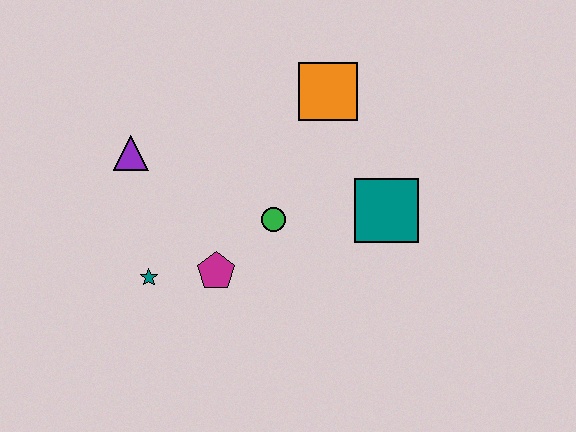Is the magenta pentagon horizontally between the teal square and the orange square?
No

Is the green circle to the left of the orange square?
Yes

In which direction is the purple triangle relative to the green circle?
The purple triangle is to the left of the green circle.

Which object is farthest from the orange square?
The teal star is farthest from the orange square.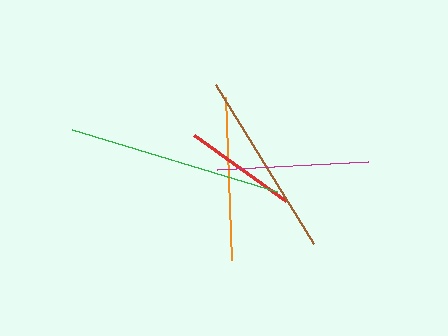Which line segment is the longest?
The green line is the longest at approximately 214 pixels.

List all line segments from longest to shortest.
From longest to shortest: green, brown, orange, magenta, red.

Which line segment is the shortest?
The red line is the shortest at approximately 113 pixels.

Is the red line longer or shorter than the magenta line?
The magenta line is longer than the red line.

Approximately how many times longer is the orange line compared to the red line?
The orange line is approximately 1.4 times the length of the red line.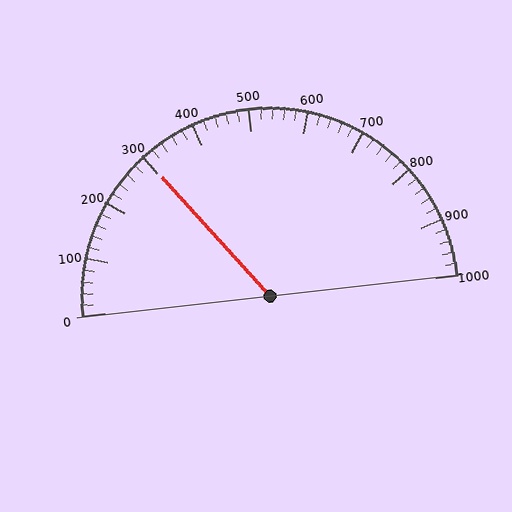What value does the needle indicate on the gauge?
The needle indicates approximately 300.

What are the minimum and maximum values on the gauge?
The gauge ranges from 0 to 1000.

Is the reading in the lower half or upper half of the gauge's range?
The reading is in the lower half of the range (0 to 1000).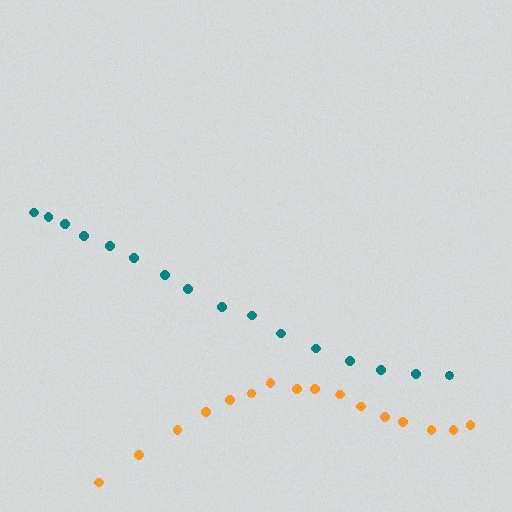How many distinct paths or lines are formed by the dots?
There are 2 distinct paths.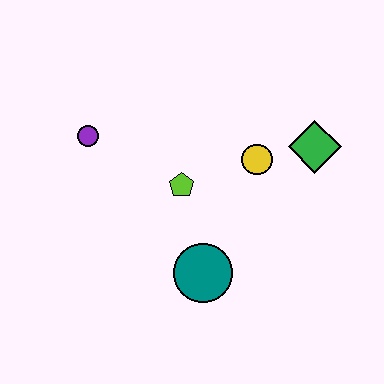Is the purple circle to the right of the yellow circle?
No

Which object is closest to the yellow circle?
The green diamond is closest to the yellow circle.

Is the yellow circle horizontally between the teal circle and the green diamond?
Yes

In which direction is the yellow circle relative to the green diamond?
The yellow circle is to the left of the green diamond.